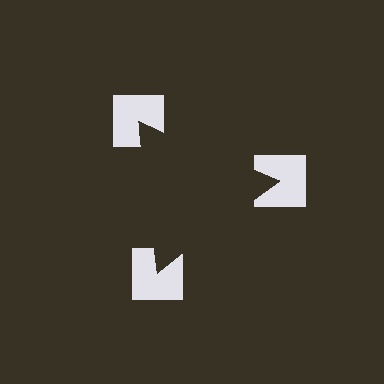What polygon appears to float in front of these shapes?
An illusory triangle — its edges are inferred from the aligned wedge cuts in the notched squares, not physically drawn.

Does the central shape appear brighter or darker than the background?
It typically appears slightly darker than the background, even though no actual brightness change is drawn.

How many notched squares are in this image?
There are 3 — one at each vertex of the illusory triangle.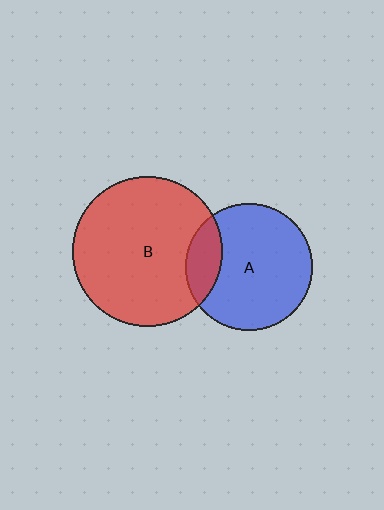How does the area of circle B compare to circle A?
Approximately 1.4 times.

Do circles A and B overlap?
Yes.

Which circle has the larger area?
Circle B (red).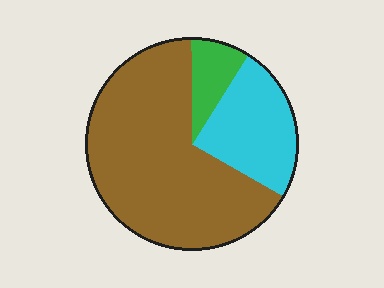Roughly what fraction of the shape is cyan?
Cyan covers roughly 25% of the shape.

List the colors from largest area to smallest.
From largest to smallest: brown, cyan, green.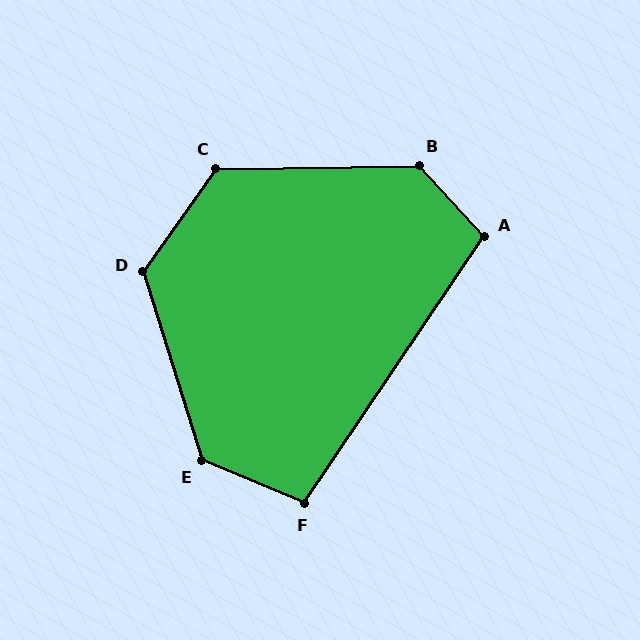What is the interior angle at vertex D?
Approximately 127 degrees (obtuse).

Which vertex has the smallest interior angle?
F, at approximately 101 degrees.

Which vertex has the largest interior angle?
B, at approximately 131 degrees.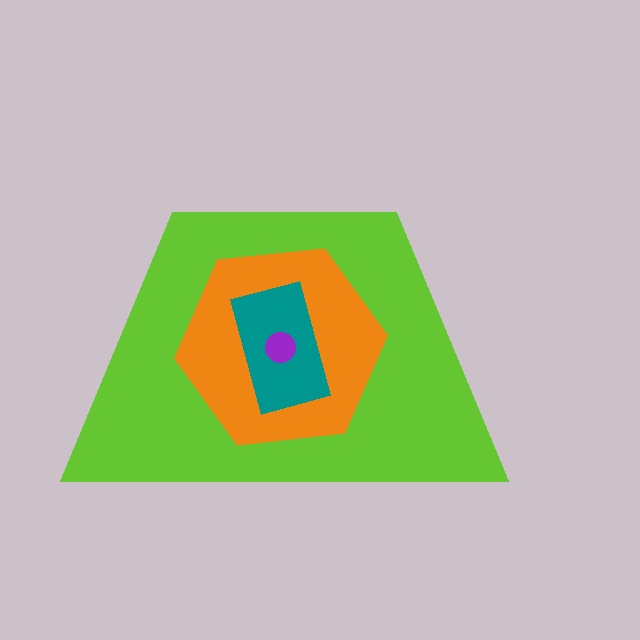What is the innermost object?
The purple circle.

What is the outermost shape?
The lime trapezoid.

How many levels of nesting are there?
4.